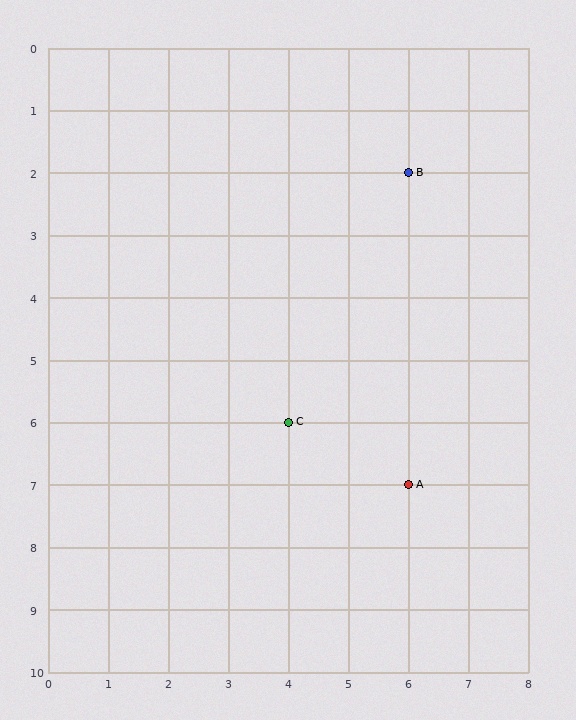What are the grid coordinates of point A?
Point A is at grid coordinates (6, 7).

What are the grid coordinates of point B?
Point B is at grid coordinates (6, 2).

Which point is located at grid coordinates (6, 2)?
Point B is at (6, 2).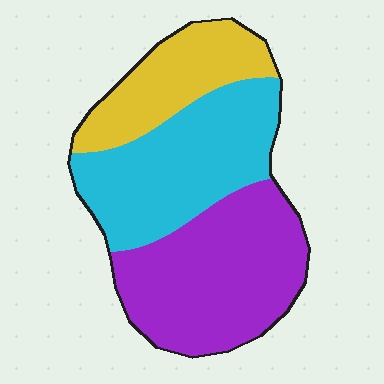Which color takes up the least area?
Yellow, at roughly 20%.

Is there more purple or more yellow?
Purple.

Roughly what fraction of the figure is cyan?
Cyan covers around 35% of the figure.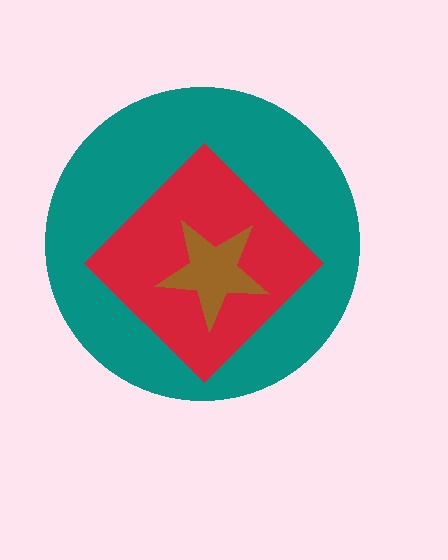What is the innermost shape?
The brown star.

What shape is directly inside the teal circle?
The red diamond.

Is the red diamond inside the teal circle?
Yes.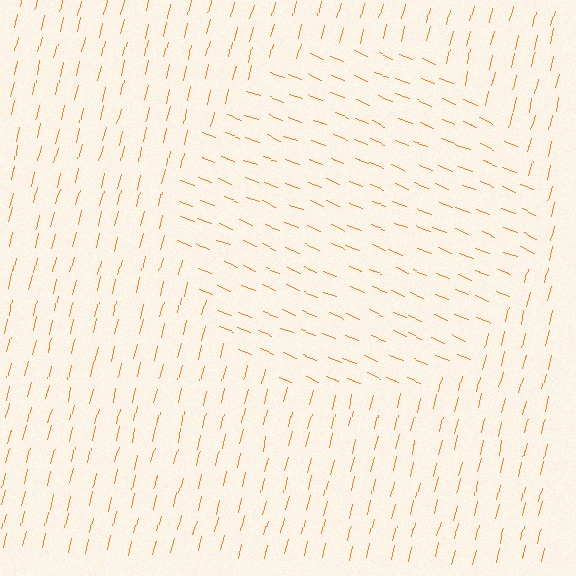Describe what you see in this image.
The image is filled with small orange line segments. A circle region in the image has lines oriented differently from the surrounding lines, creating a visible texture boundary.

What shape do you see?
I see a circle.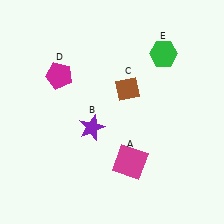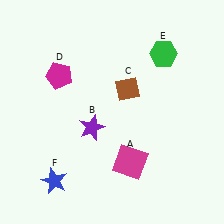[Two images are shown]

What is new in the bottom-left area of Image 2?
A blue star (F) was added in the bottom-left area of Image 2.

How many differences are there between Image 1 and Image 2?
There is 1 difference between the two images.